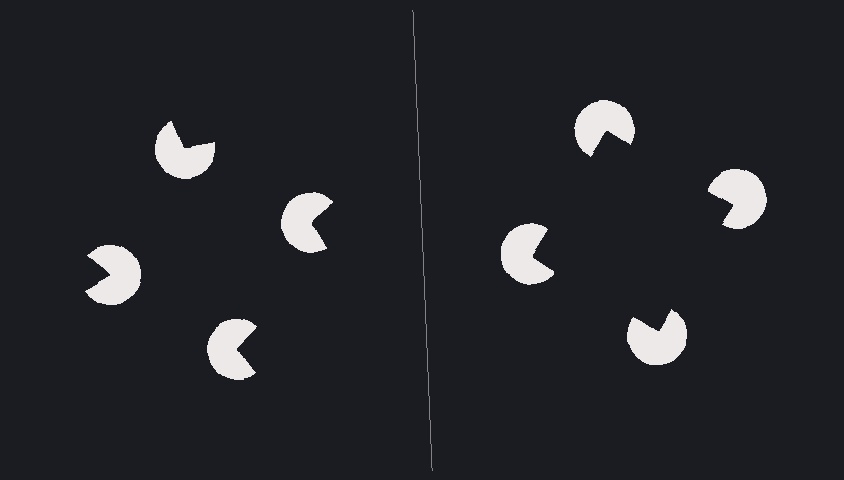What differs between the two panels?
The pac-man discs are positioned identically on both sides; only the wedge orientations differ. On the right they align to a square; on the left they are misaligned.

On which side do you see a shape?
An illusory square appears on the right side. On the left side the wedge cuts are rotated, so no coherent shape forms.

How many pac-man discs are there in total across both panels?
8 — 4 on each side.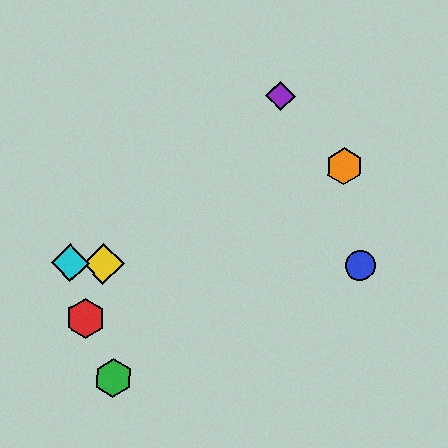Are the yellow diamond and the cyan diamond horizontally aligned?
Yes, both are at y≈264.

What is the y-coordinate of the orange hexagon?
The orange hexagon is at y≈167.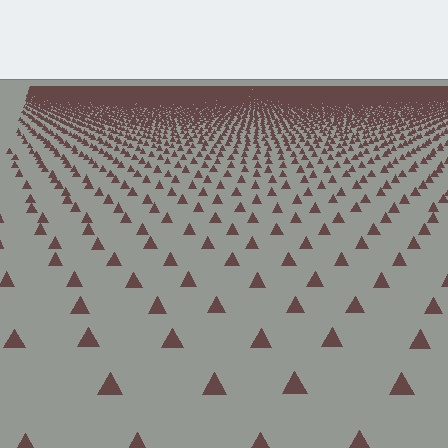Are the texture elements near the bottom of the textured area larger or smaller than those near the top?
Larger. Near the bottom, elements are closer to the viewer and appear at a bigger on-screen size.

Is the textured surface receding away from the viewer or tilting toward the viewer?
The surface is receding away from the viewer. Texture elements get smaller and denser toward the top.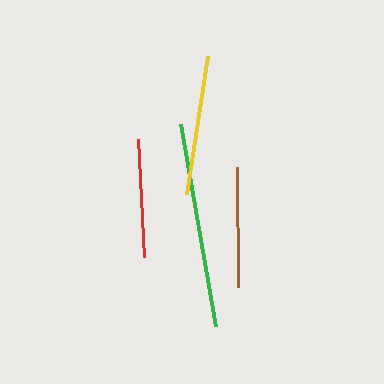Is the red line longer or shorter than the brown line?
The brown line is longer than the red line.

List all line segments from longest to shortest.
From longest to shortest: green, yellow, brown, red.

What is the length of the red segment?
The red segment is approximately 119 pixels long.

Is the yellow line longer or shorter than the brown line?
The yellow line is longer than the brown line.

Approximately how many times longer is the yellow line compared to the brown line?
The yellow line is approximately 1.2 times the length of the brown line.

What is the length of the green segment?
The green segment is approximately 205 pixels long.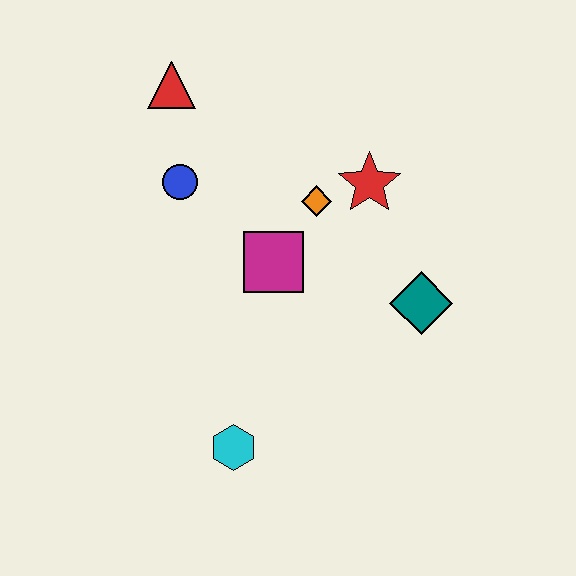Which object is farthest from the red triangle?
The cyan hexagon is farthest from the red triangle.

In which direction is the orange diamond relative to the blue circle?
The orange diamond is to the right of the blue circle.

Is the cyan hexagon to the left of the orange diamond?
Yes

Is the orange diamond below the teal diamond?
No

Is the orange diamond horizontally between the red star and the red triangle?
Yes